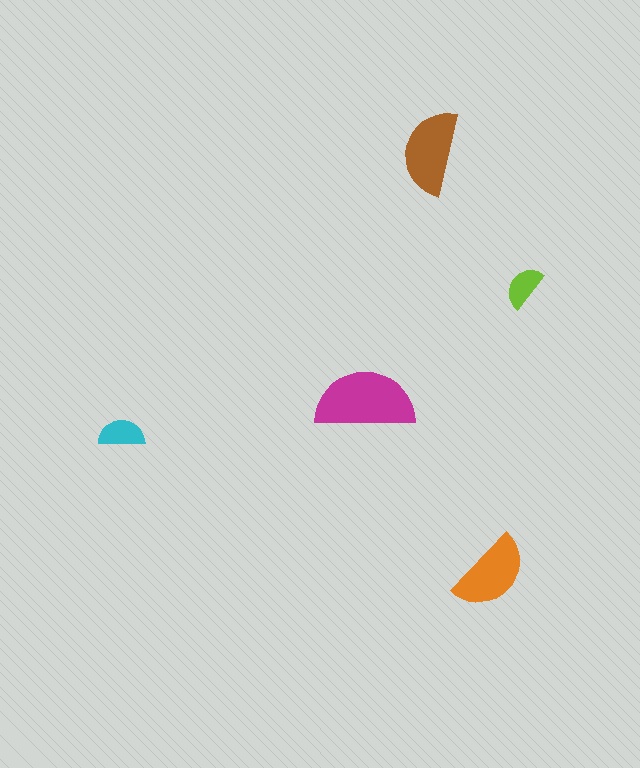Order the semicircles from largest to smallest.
the magenta one, the brown one, the orange one, the cyan one, the lime one.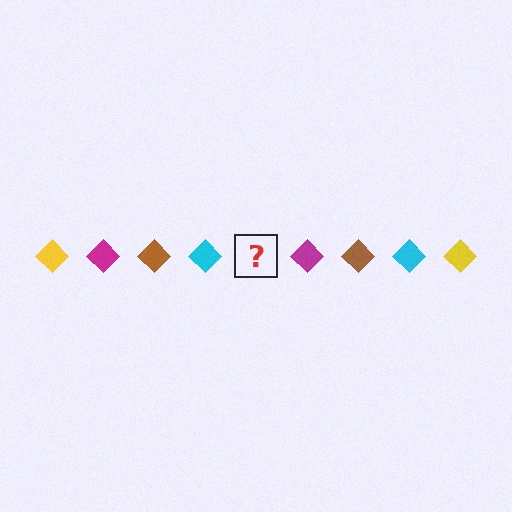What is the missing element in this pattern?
The missing element is a yellow diamond.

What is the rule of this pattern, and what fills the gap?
The rule is that the pattern cycles through yellow, magenta, brown, cyan diamonds. The gap should be filled with a yellow diamond.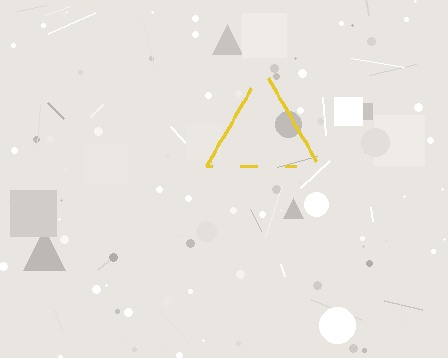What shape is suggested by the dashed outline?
The dashed outline suggests a triangle.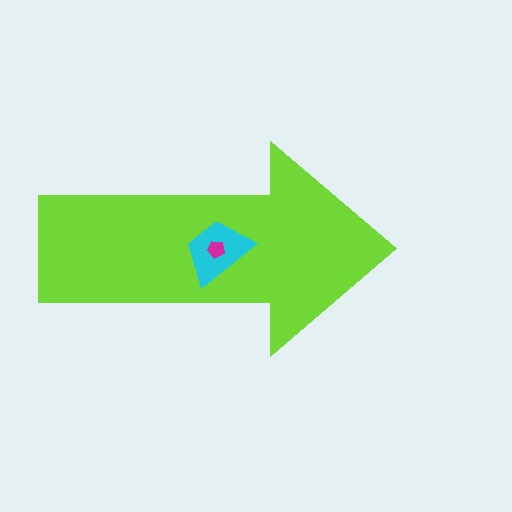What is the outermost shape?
The lime arrow.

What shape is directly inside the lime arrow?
The cyan trapezoid.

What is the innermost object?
The magenta pentagon.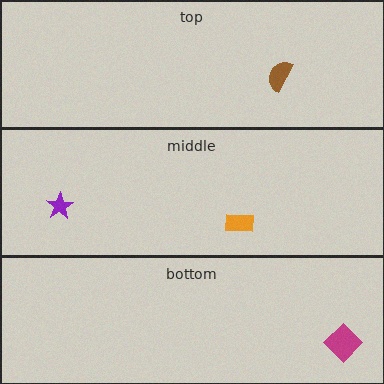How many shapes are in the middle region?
2.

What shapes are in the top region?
The brown semicircle.